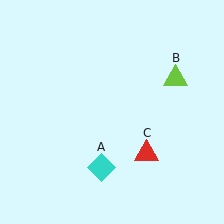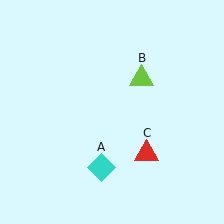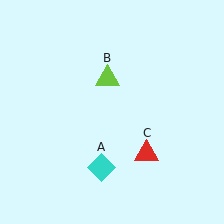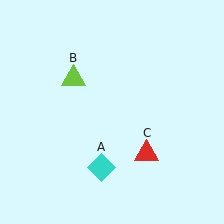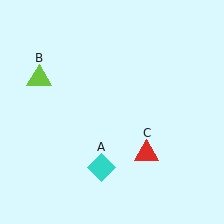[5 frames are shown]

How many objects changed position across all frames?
1 object changed position: lime triangle (object B).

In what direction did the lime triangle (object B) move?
The lime triangle (object B) moved left.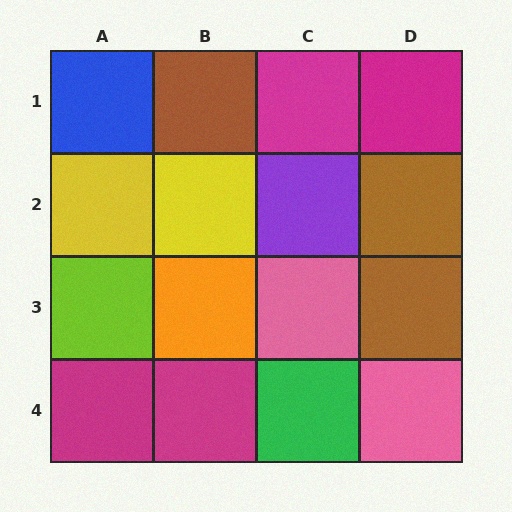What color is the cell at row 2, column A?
Yellow.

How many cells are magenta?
4 cells are magenta.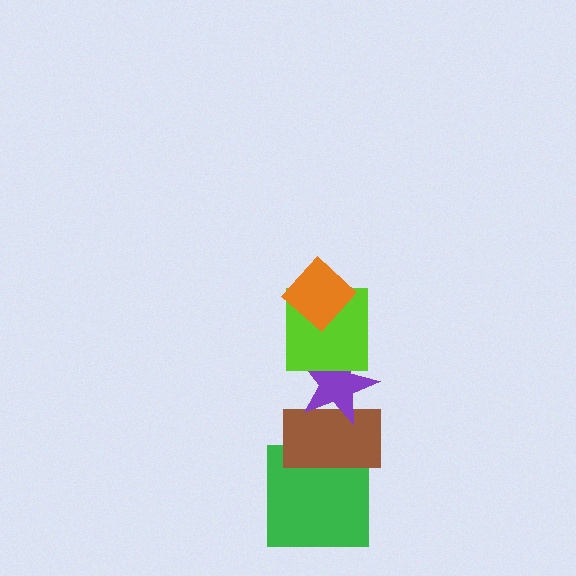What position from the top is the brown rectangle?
The brown rectangle is 4th from the top.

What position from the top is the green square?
The green square is 5th from the top.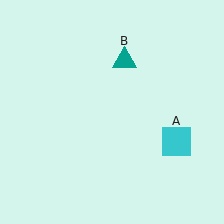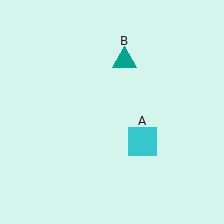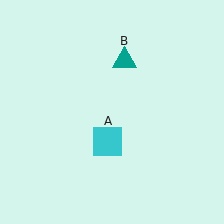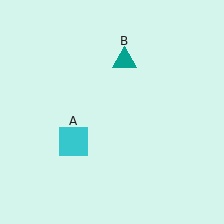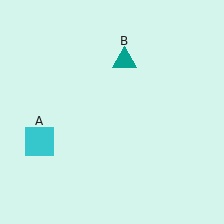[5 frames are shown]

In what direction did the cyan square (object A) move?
The cyan square (object A) moved left.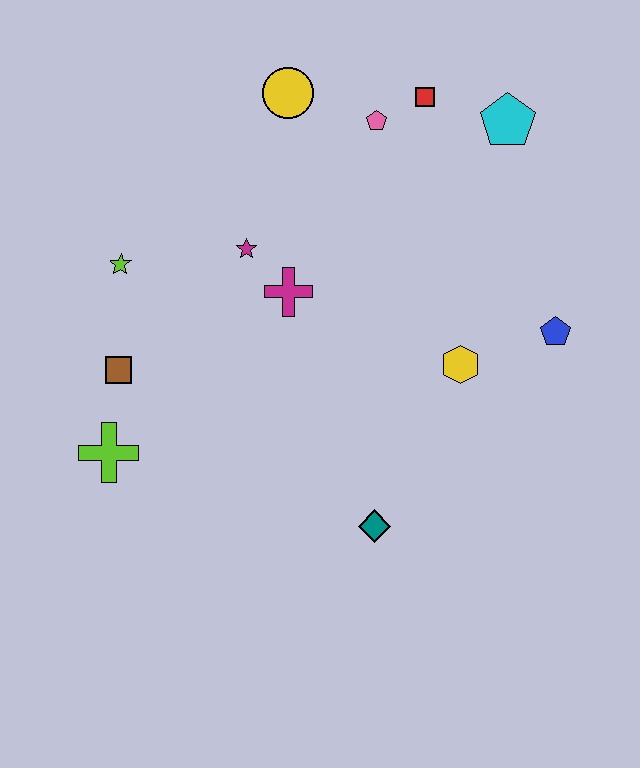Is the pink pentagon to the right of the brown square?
Yes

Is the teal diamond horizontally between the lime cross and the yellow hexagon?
Yes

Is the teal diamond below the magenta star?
Yes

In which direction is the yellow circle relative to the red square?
The yellow circle is to the left of the red square.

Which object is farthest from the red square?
The lime cross is farthest from the red square.